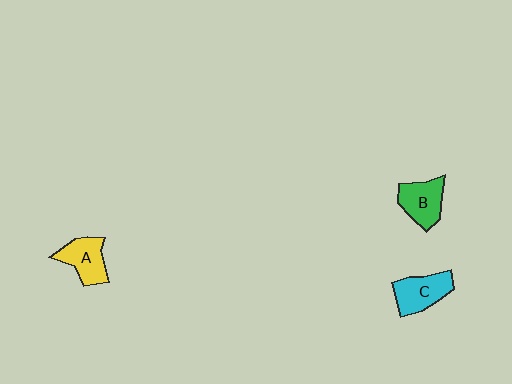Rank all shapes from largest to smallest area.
From largest to smallest: C (cyan), B (green), A (yellow).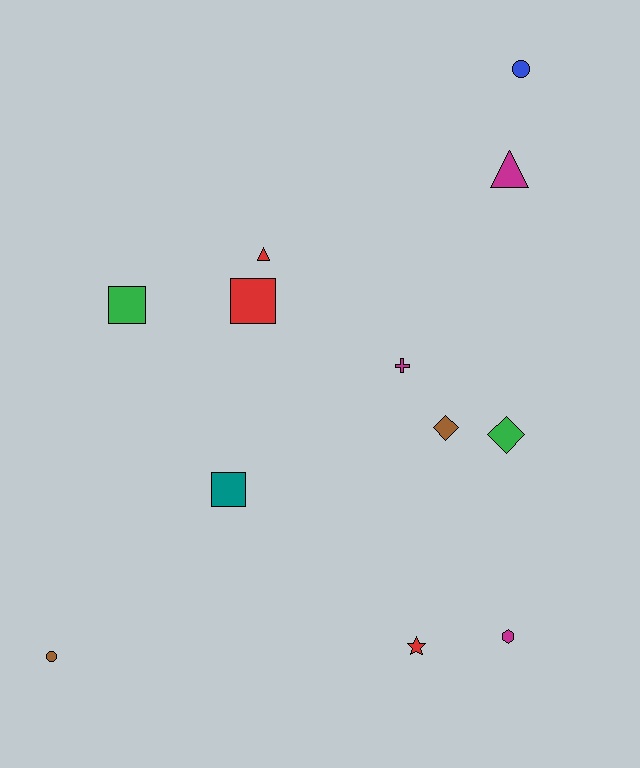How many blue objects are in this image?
There is 1 blue object.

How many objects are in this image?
There are 12 objects.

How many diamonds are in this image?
There are 2 diamonds.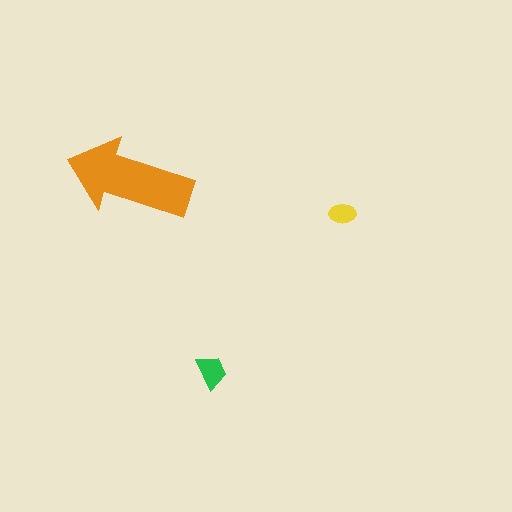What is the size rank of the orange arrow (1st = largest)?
1st.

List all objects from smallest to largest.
The yellow ellipse, the green trapezoid, the orange arrow.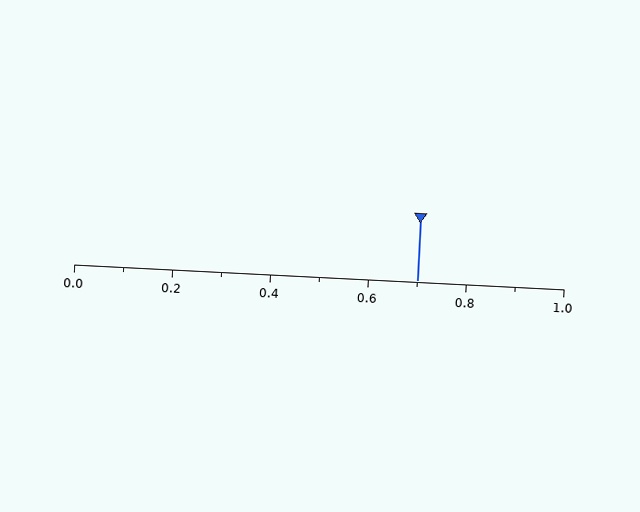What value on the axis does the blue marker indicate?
The marker indicates approximately 0.7.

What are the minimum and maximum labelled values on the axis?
The axis runs from 0.0 to 1.0.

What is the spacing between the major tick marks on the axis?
The major ticks are spaced 0.2 apart.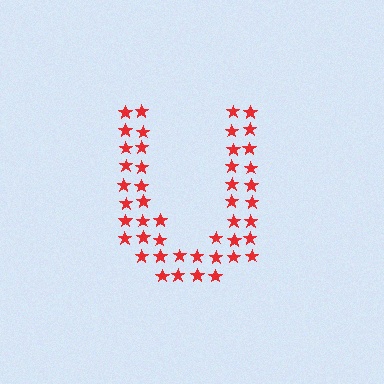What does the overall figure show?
The overall figure shows the letter U.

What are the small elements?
The small elements are stars.